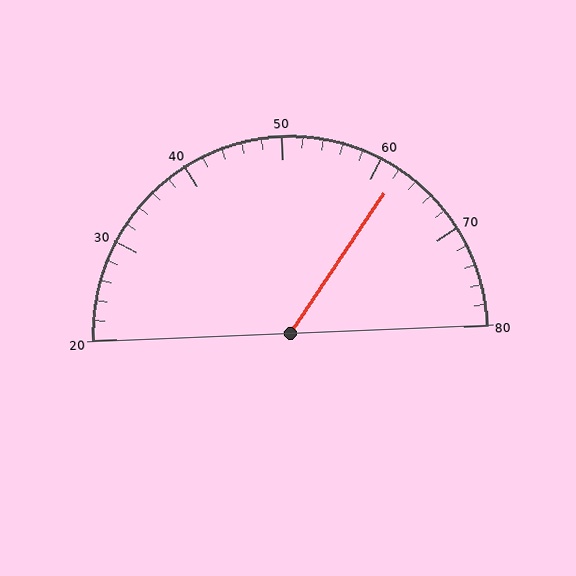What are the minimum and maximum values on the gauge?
The gauge ranges from 20 to 80.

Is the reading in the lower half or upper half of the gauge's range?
The reading is in the upper half of the range (20 to 80).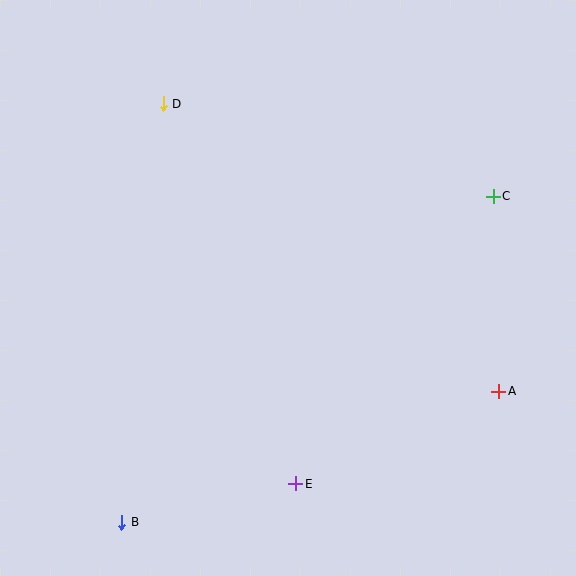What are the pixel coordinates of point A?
Point A is at (499, 391).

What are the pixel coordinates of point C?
Point C is at (493, 196).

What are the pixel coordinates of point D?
Point D is at (163, 104).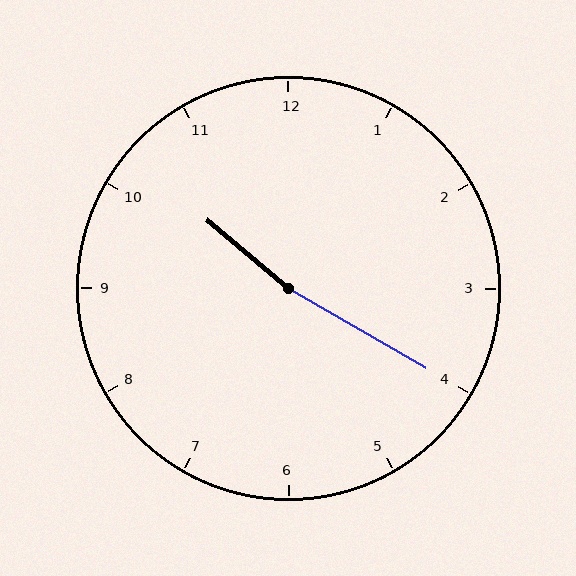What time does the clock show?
10:20.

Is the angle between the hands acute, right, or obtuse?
It is obtuse.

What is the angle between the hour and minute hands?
Approximately 170 degrees.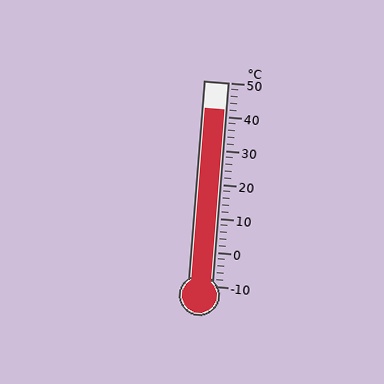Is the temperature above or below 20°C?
The temperature is above 20°C.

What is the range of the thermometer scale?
The thermometer scale ranges from -10°C to 50°C.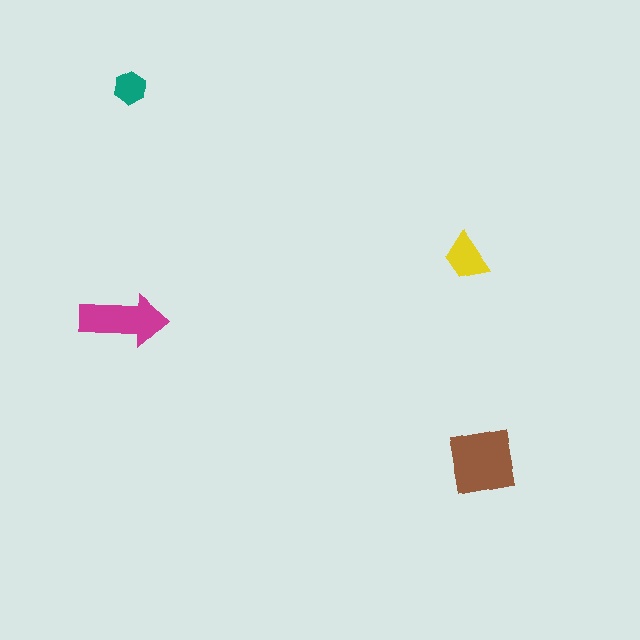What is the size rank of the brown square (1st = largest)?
1st.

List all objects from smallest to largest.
The teal hexagon, the yellow trapezoid, the magenta arrow, the brown square.